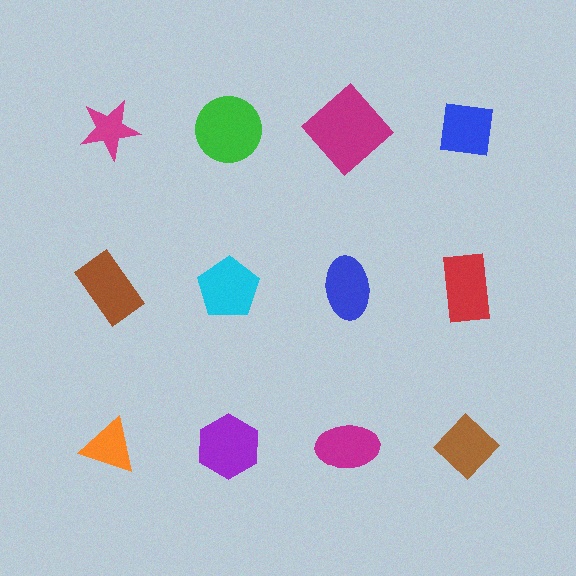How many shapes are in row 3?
4 shapes.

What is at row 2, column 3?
A blue ellipse.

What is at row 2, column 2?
A cyan pentagon.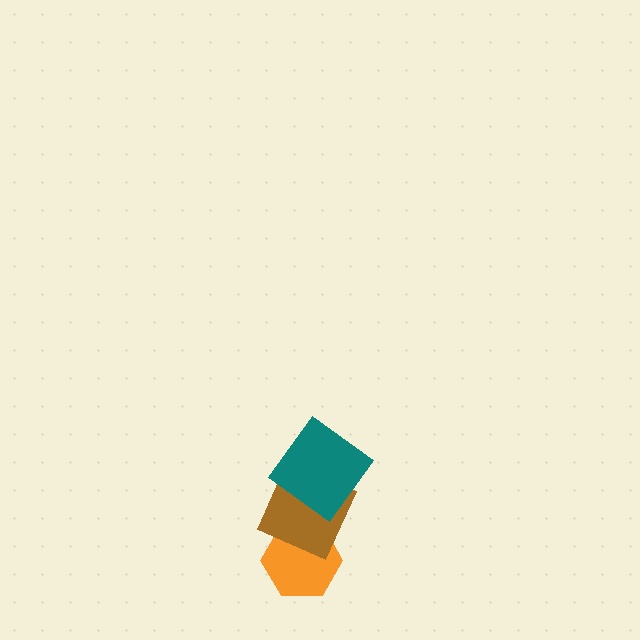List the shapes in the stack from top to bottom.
From top to bottom: the teal diamond, the brown square, the orange hexagon.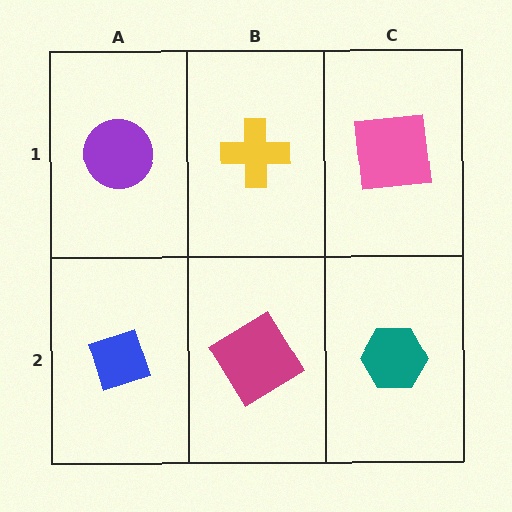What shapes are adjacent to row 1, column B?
A magenta diamond (row 2, column B), a purple circle (row 1, column A), a pink square (row 1, column C).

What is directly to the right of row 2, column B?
A teal hexagon.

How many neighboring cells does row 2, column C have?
2.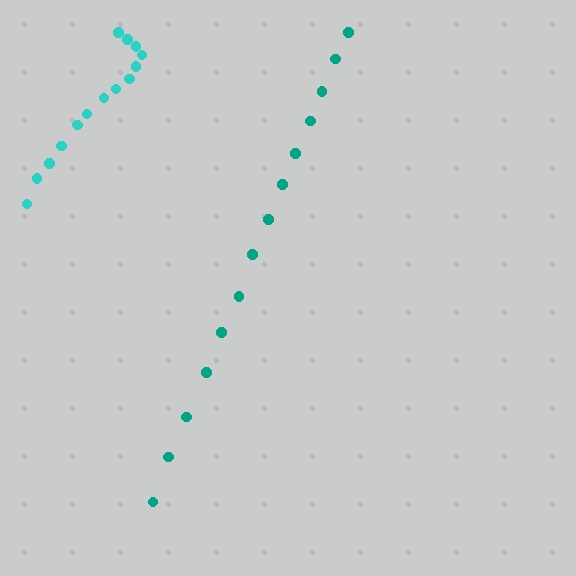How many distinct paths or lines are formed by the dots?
There are 2 distinct paths.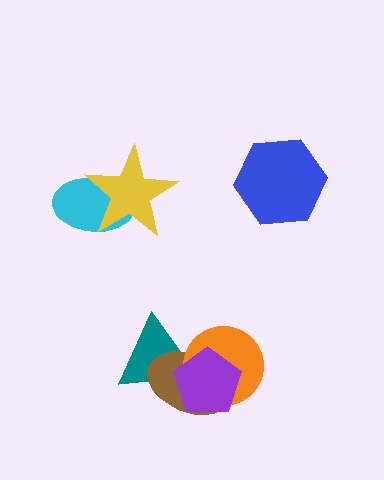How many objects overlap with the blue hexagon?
0 objects overlap with the blue hexagon.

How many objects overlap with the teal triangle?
3 objects overlap with the teal triangle.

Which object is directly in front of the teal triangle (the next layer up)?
The brown ellipse is directly in front of the teal triangle.